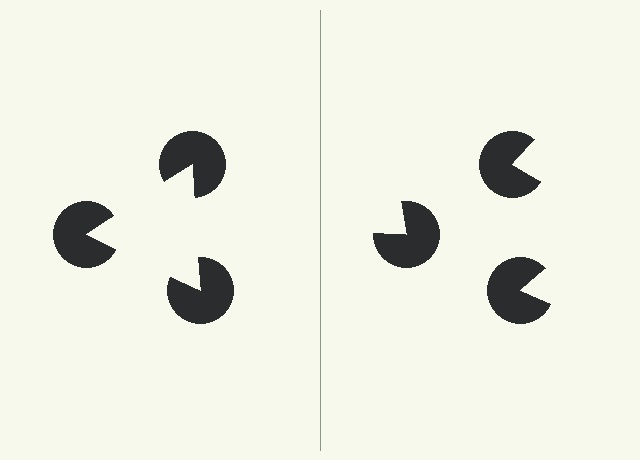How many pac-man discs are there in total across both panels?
6 — 3 on each side.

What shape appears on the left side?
An illusory triangle.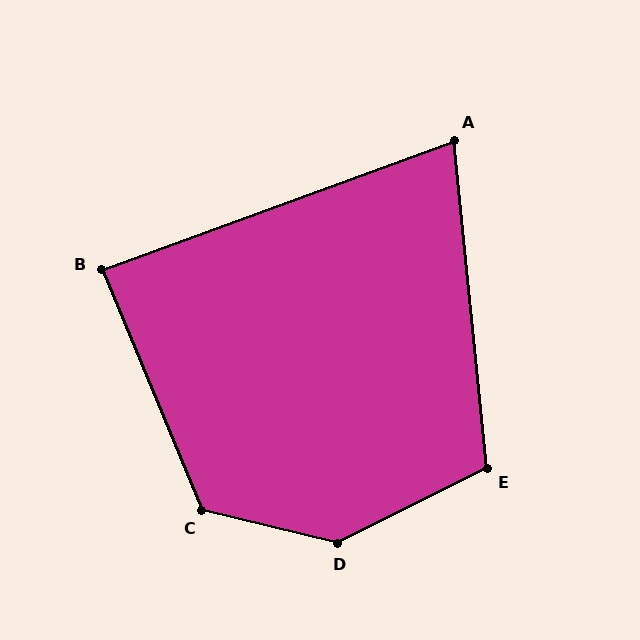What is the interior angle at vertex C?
Approximately 126 degrees (obtuse).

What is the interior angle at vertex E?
Approximately 111 degrees (obtuse).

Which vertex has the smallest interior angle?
A, at approximately 76 degrees.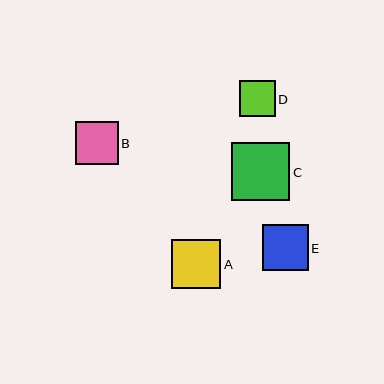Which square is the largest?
Square C is the largest with a size of approximately 58 pixels.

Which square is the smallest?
Square D is the smallest with a size of approximately 36 pixels.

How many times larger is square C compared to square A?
Square C is approximately 1.2 times the size of square A.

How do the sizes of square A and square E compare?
Square A and square E are approximately the same size.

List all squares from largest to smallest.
From largest to smallest: C, A, E, B, D.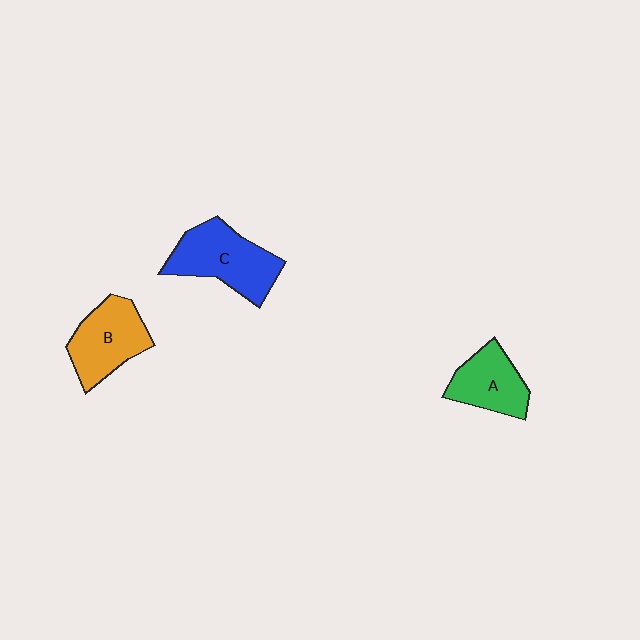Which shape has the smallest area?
Shape A (green).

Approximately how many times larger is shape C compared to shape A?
Approximately 1.4 times.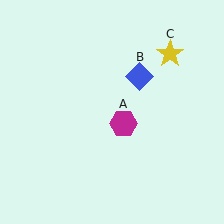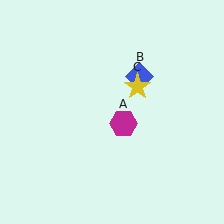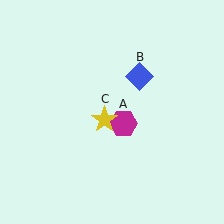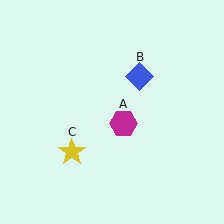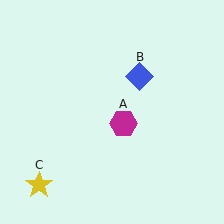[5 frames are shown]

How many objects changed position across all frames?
1 object changed position: yellow star (object C).